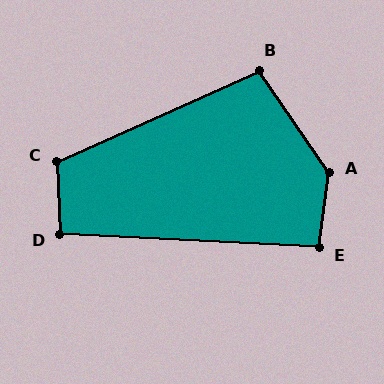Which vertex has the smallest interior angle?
E, at approximately 95 degrees.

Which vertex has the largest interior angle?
A, at approximately 138 degrees.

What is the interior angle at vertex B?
Approximately 100 degrees (obtuse).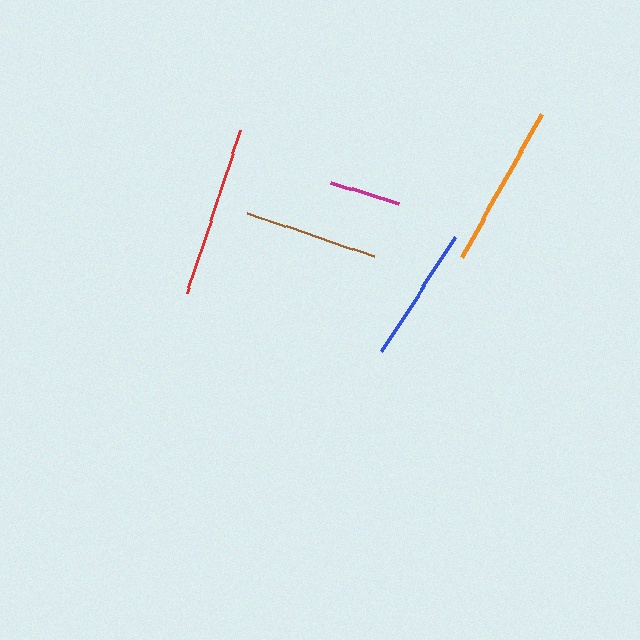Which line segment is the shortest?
The magenta line is the shortest at approximately 71 pixels.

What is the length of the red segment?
The red segment is approximately 172 pixels long.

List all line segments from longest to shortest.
From longest to shortest: red, orange, blue, brown, magenta.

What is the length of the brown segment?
The brown segment is approximately 133 pixels long.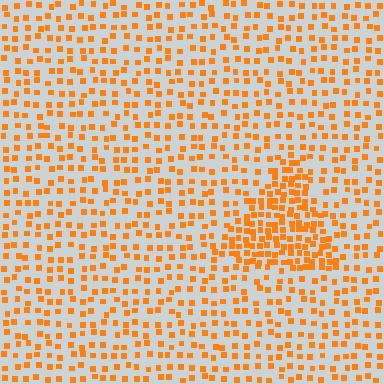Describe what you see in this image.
The image contains small orange elements arranged at two different densities. A triangle-shaped region is visible where the elements are more densely packed than the surrounding area.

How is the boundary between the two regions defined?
The boundary is defined by a change in element density (approximately 2.1x ratio). All elements are the same color, size, and shape.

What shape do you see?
I see a triangle.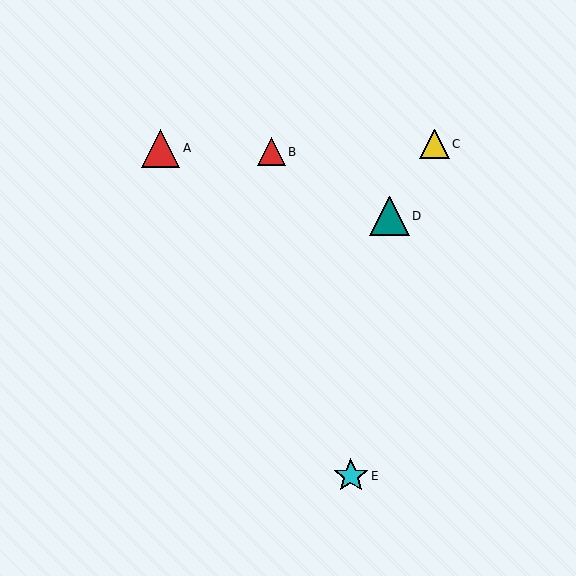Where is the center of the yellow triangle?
The center of the yellow triangle is at (434, 144).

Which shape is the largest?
The teal triangle (labeled D) is the largest.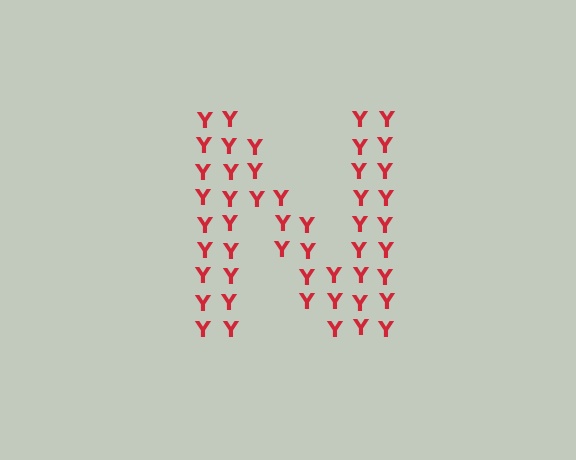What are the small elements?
The small elements are letter Y's.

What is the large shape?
The large shape is the letter N.